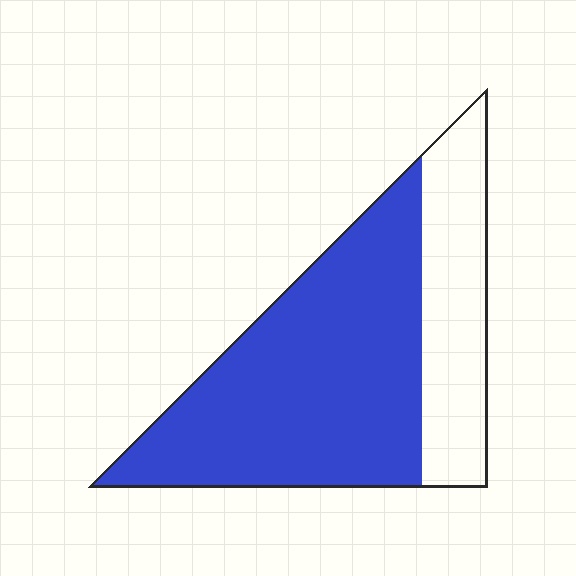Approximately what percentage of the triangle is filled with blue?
Approximately 70%.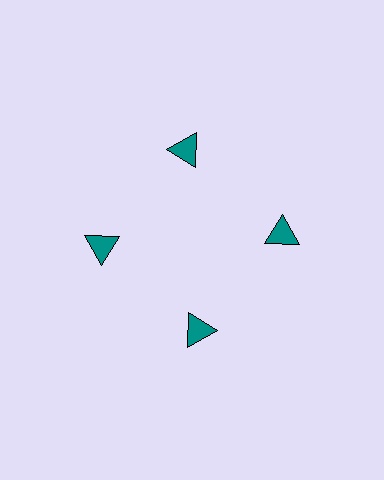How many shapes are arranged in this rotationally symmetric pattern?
There are 4 shapes, arranged in 4 groups of 1.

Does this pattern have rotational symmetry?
Yes, this pattern has 4-fold rotational symmetry. It looks the same after rotating 90 degrees around the center.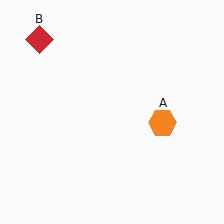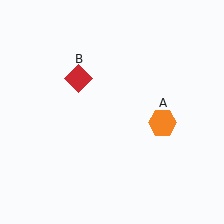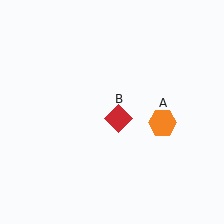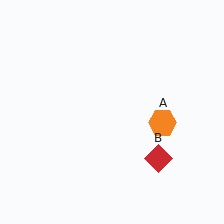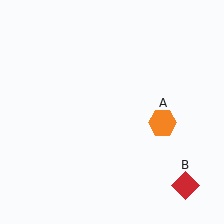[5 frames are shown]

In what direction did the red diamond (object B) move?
The red diamond (object B) moved down and to the right.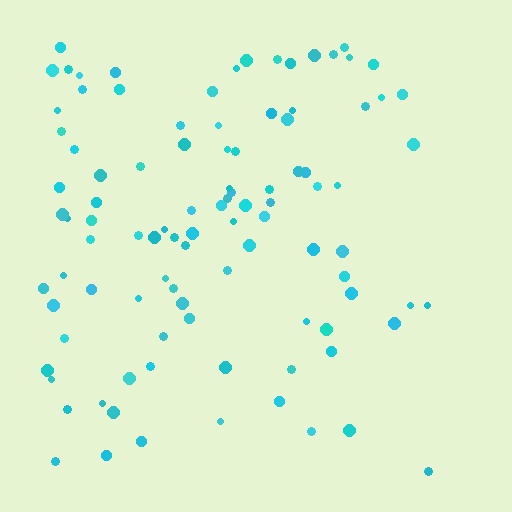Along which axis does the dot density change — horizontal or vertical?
Horizontal.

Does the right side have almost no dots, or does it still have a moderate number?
Still a moderate number, just noticeably fewer than the left.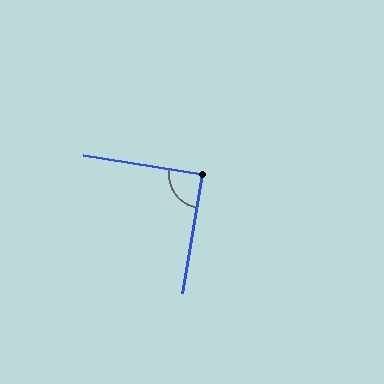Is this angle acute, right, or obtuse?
It is approximately a right angle.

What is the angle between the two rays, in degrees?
Approximately 89 degrees.